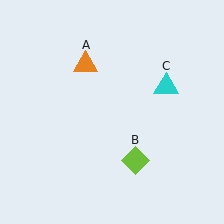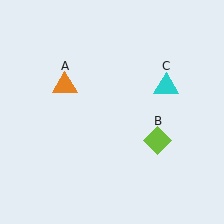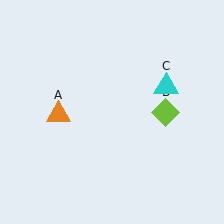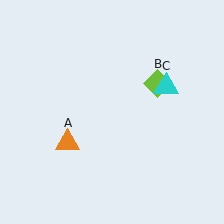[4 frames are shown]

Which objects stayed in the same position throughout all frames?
Cyan triangle (object C) remained stationary.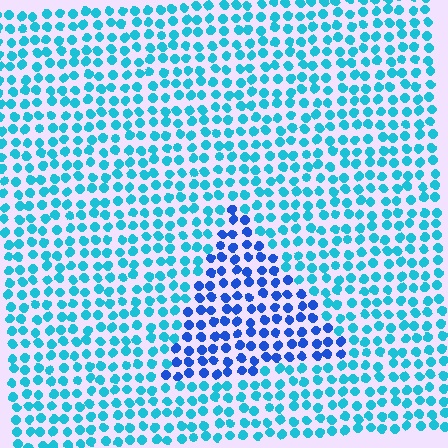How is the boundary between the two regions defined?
The boundary is defined purely by a slight shift in hue (about 37 degrees). Spacing, size, and orientation are identical on both sides.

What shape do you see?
I see a triangle.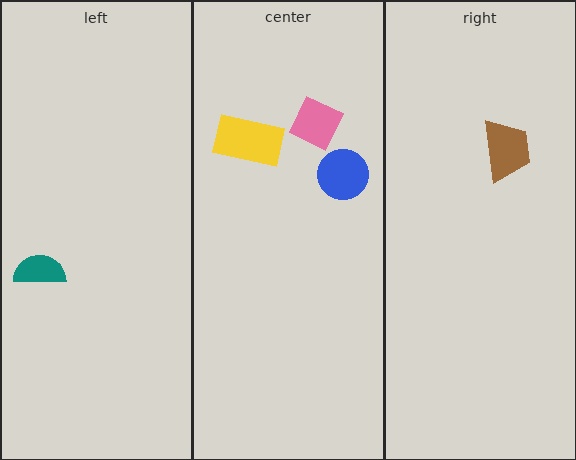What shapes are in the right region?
The brown trapezoid.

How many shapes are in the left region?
1.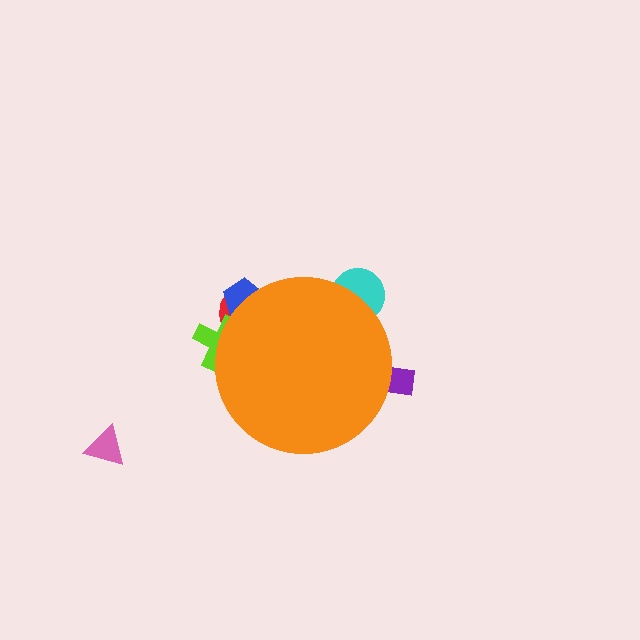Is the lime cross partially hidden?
Yes, the lime cross is partially hidden behind the orange circle.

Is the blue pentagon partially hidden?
Yes, the blue pentagon is partially hidden behind the orange circle.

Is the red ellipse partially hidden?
Yes, the red ellipse is partially hidden behind the orange circle.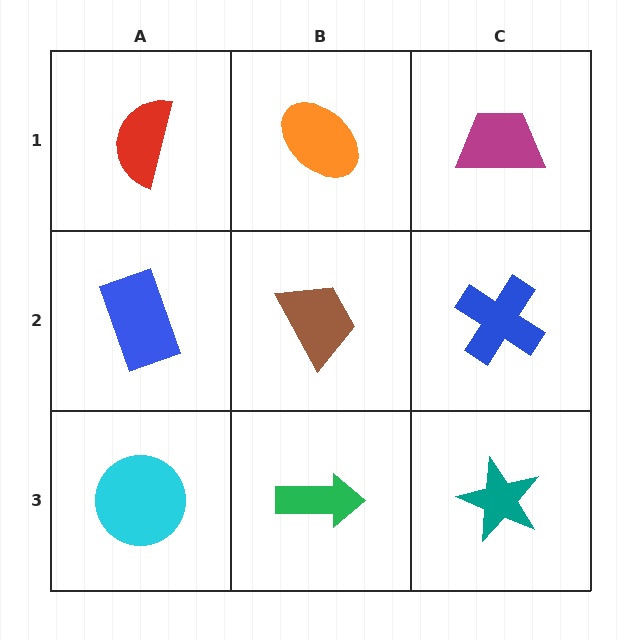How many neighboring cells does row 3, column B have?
3.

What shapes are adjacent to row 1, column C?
A blue cross (row 2, column C), an orange ellipse (row 1, column B).